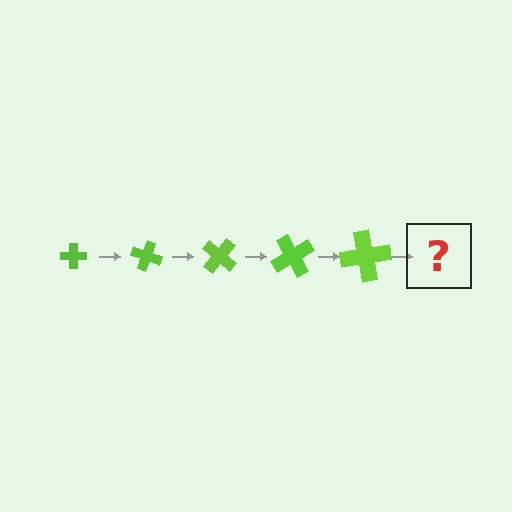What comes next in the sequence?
The next element should be a cross, larger than the previous one and rotated 100 degrees from the start.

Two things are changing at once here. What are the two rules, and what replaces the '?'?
The two rules are that the cross grows larger each step and it rotates 20 degrees each step. The '?' should be a cross, larger than the previous one and rotated 100 degrees from the start.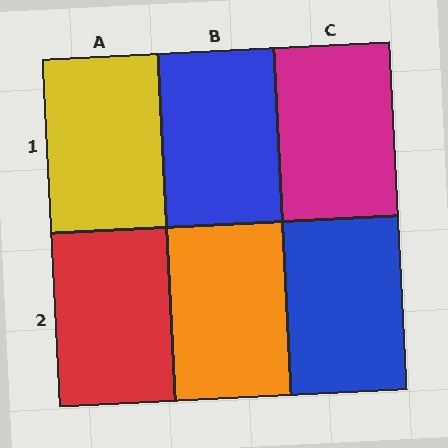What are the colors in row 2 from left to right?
Red, orange, blue.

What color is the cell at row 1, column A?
Yellow.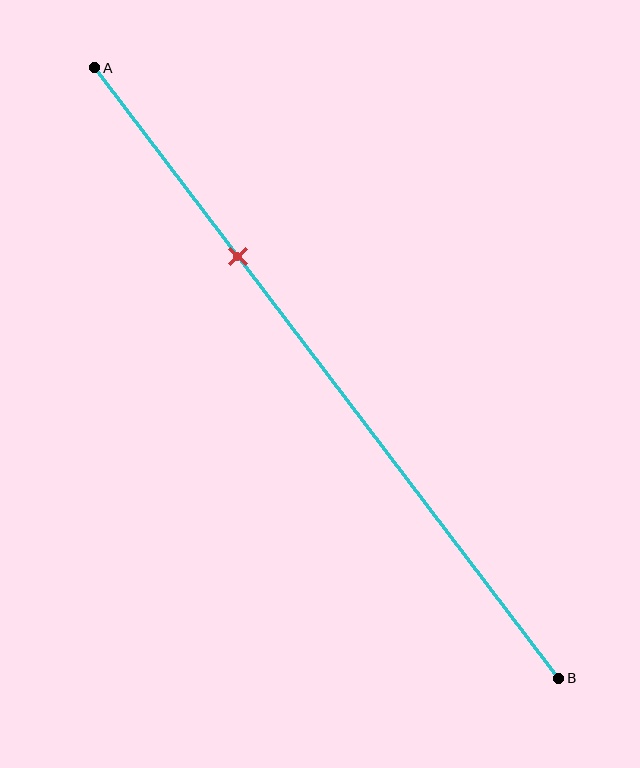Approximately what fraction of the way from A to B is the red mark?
The red mark is approximately 30% of the way from A to B.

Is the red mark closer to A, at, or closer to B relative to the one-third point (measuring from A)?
The red mark is approximately at the one-third point of segment AB.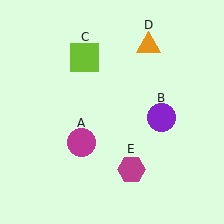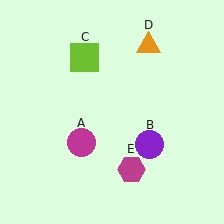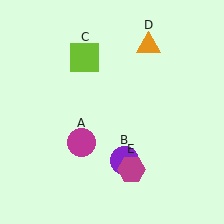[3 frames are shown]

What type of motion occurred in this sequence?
The purple circle (object B) rotated clockwise around the center of the scene.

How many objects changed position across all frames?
1 object changed position: purple circle (object B).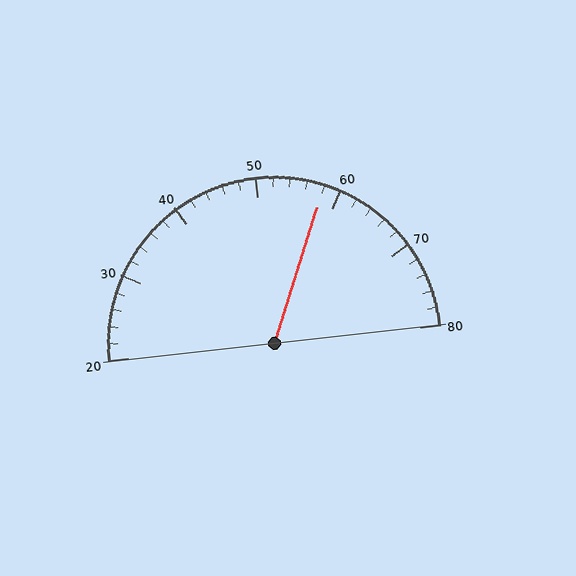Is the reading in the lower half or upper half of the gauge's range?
The reading is in the upper half of the range (20 to 80).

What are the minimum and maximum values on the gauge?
The gauge ranges from 20 to 80.